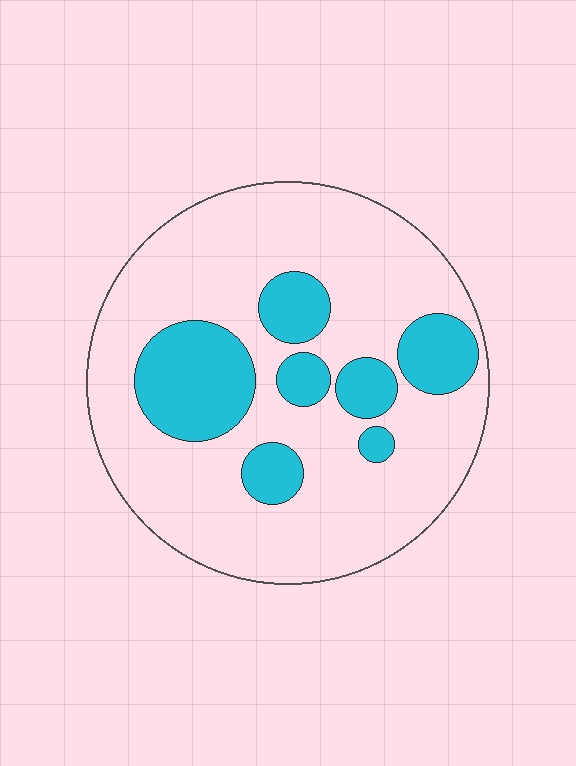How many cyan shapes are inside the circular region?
7.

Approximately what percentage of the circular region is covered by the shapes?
Approximately 25%.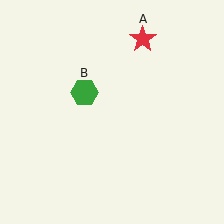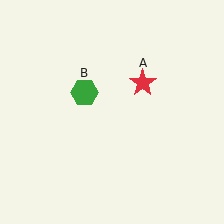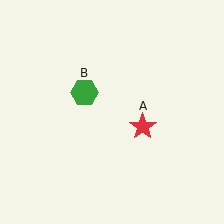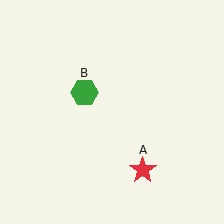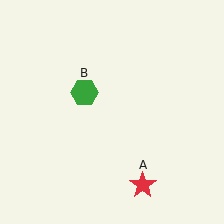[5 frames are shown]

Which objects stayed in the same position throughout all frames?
Green hexagon (object B) remained stationary.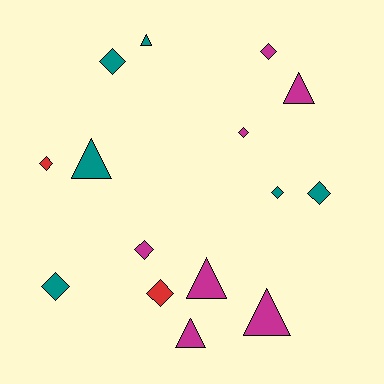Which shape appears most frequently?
Diamond, with 9 objects.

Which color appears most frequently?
Magenta, with 7 objects.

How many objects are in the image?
There are 15 objects.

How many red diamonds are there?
There are 2 red diamonds.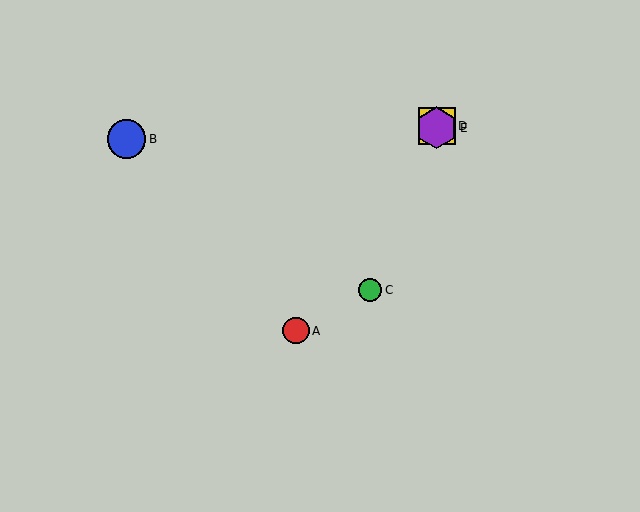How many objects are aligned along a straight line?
3 objects (C, D, E) are aligned along a straight line.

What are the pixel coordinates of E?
Object E is at (436, 128).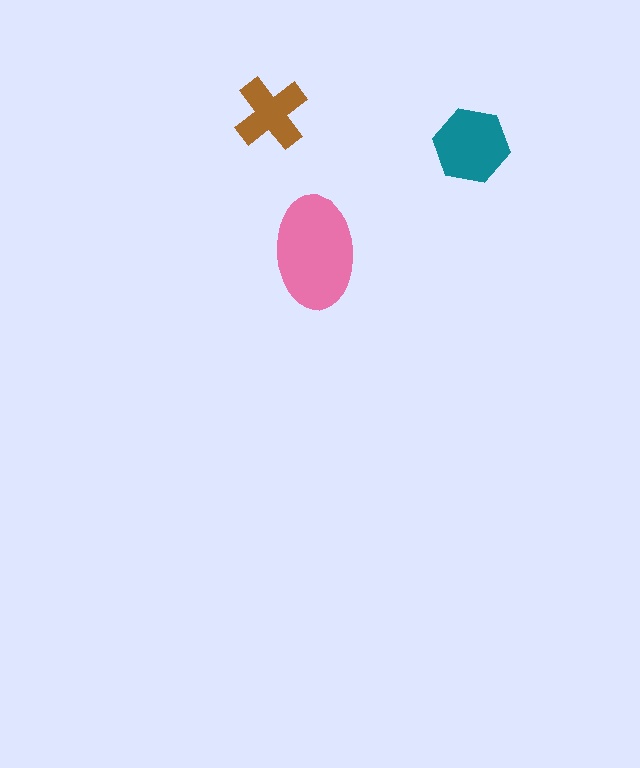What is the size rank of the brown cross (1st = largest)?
3rd.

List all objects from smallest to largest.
The brown cross, the teal hexagon, the pink ellipse.